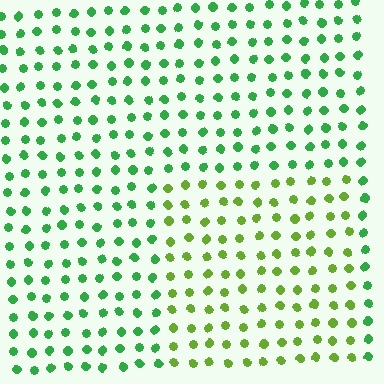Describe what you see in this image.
The image is filled with small green elements in a uniform arrangement. A rectangle-shaped region is visible where the elements are tinted to a slightly different hue, forming a subtle color boundary.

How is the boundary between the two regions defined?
The boundary is defined purely by a slight shift in hue (about 38 degrees). Spacing, size, and orientation are identical on both sides.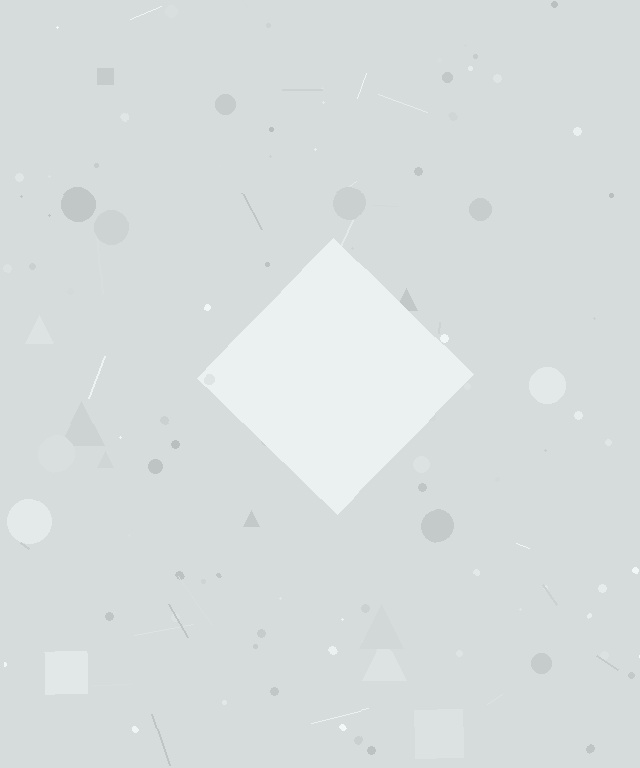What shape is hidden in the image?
A diamond is hidden in the image.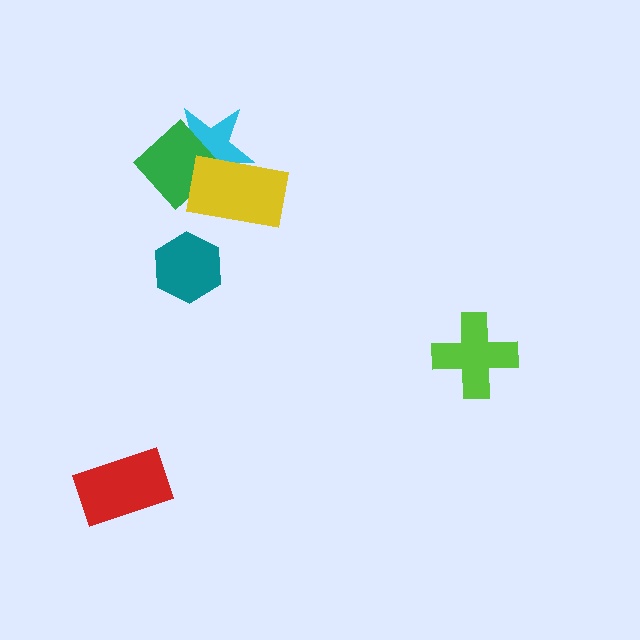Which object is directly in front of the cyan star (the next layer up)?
The green diamond is directly in front of the cyan star.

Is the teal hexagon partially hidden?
No, no other shape covers it.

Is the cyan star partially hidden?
Yes, it is partially covered by another shape.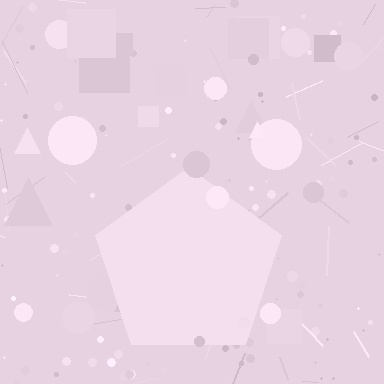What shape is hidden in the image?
A pentagon is hidden in the image.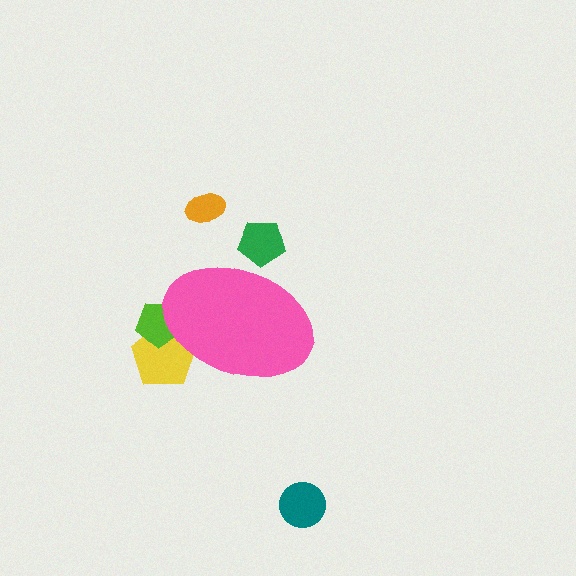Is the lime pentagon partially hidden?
Yes, the lime pentagon is partially hidden behind the pink ellipse.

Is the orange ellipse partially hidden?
No, the orange ellipse is fully visible.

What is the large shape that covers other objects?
A pink ellipse.